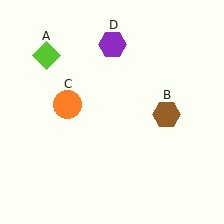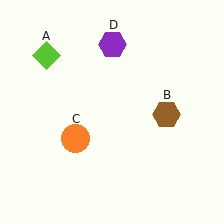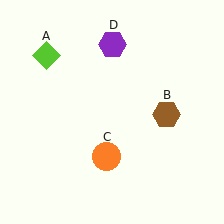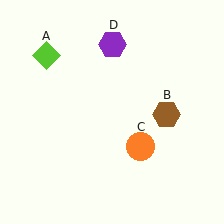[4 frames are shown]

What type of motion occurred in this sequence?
The orange circle (object C) rotated counterclockwise around the center of the scene.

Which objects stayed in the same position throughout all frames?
Lime diamond (object A) and brown hexagon (object B) and purple hexagon (object D) remained stationary.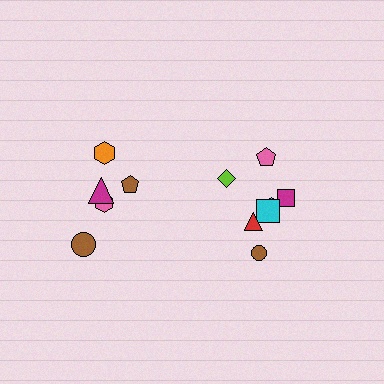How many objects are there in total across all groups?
There are 12 objects.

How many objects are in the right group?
There are 7 objects.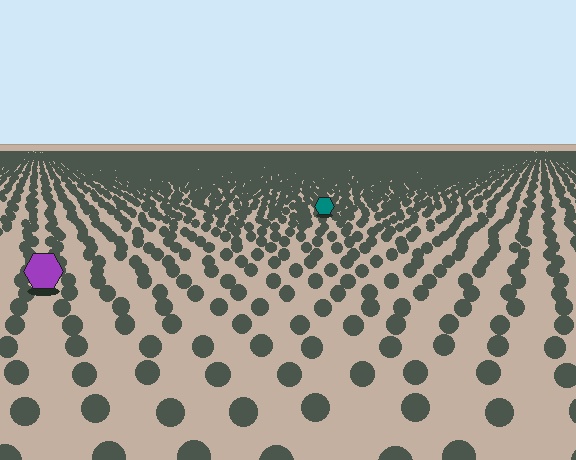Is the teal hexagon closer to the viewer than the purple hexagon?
No. The purple hexagon is closer — you can tell from the texture gradient: the ground texture is coarser near it.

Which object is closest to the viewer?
The purple hexagon is closest. The texture marks near it are larger and more spread out.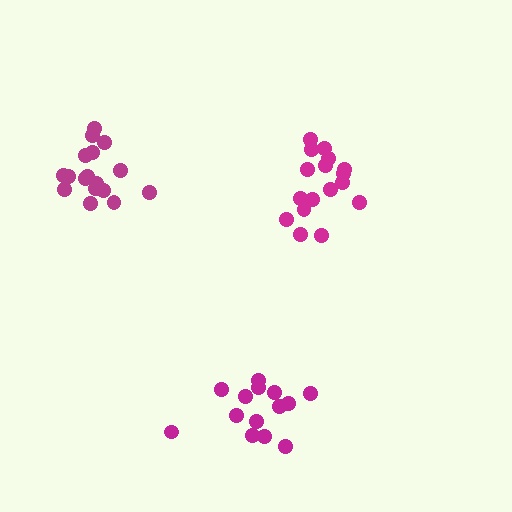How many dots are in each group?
Group 1: 17 dots, Group 2: 14 dots, Group 3: 17 dots (48 total).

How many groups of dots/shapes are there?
There are 3 groups.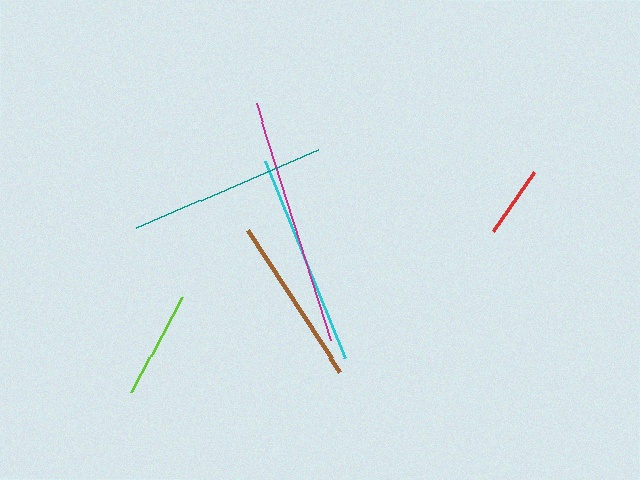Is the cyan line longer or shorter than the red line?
The cyan line is longer than the red line.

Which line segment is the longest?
The magenta line is the longest at approximately 248 pixels.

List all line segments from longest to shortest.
From longest to shortest: magenta, cyan, teal, brown, lime, red.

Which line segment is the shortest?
The red line is the shortest at approximately 73 pixels.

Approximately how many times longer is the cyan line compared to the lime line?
The cyan line is approximately 2.0 times the length of the lime line.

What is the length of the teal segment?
The teal segment is approximately 199 pixels long.